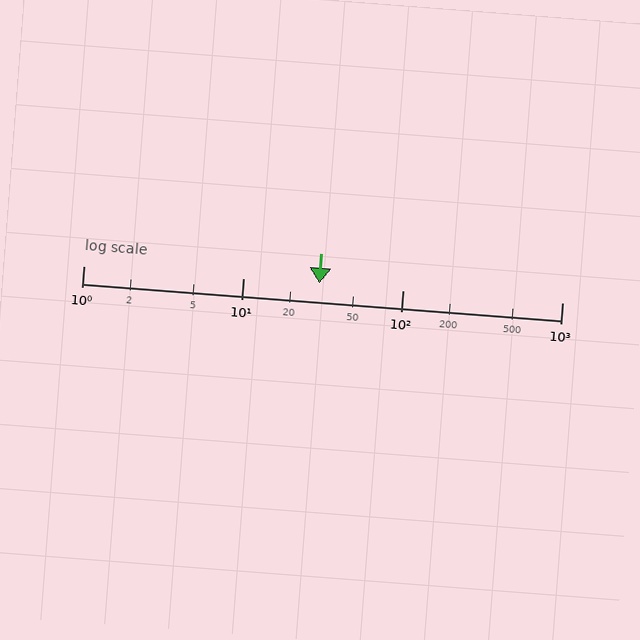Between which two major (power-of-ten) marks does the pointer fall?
The pointer is between 10 and 100.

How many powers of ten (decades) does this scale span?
The scale spans 3 decades, from 1 to 1000.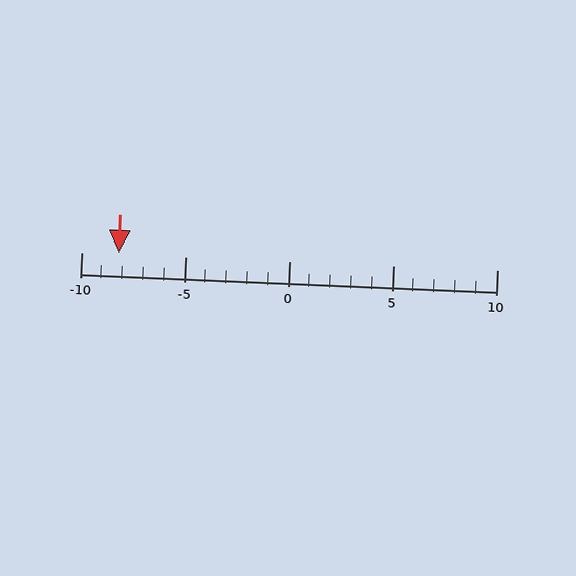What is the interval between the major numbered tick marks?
The major tick marks are spaced 5 units apart.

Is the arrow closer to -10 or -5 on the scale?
The arrow is closer to -10.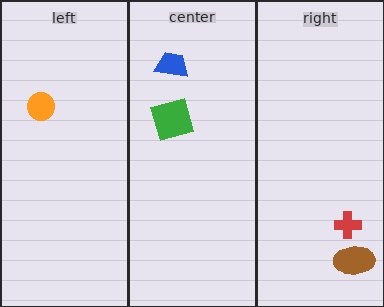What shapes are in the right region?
The brown ellipse, the red cross.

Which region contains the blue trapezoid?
The center region.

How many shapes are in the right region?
2.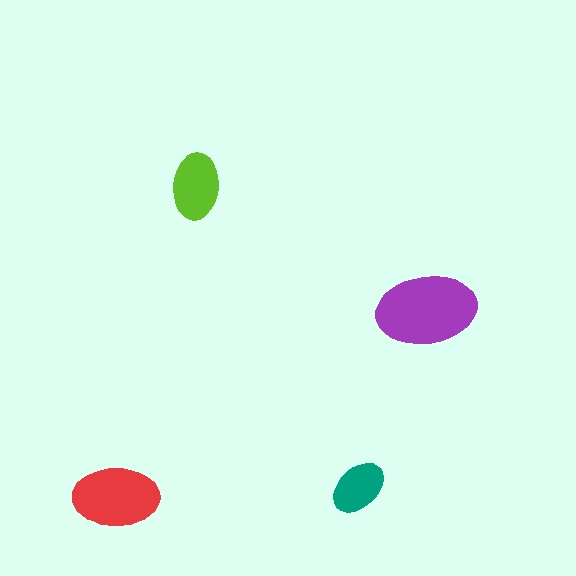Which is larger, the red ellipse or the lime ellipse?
The red one.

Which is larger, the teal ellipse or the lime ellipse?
The lime one.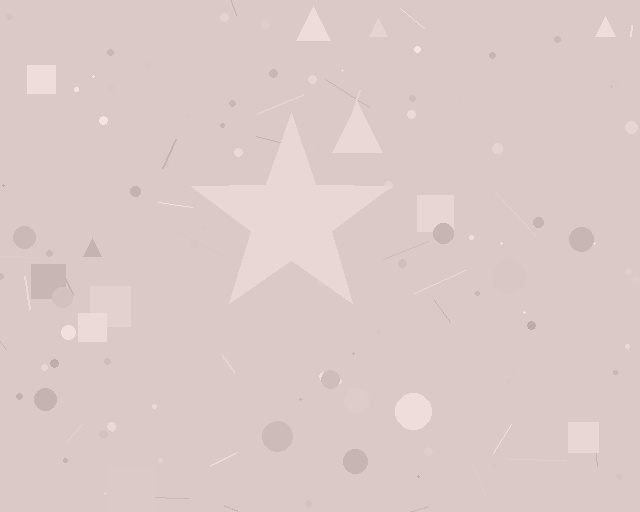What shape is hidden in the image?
A star is hidden in the image.